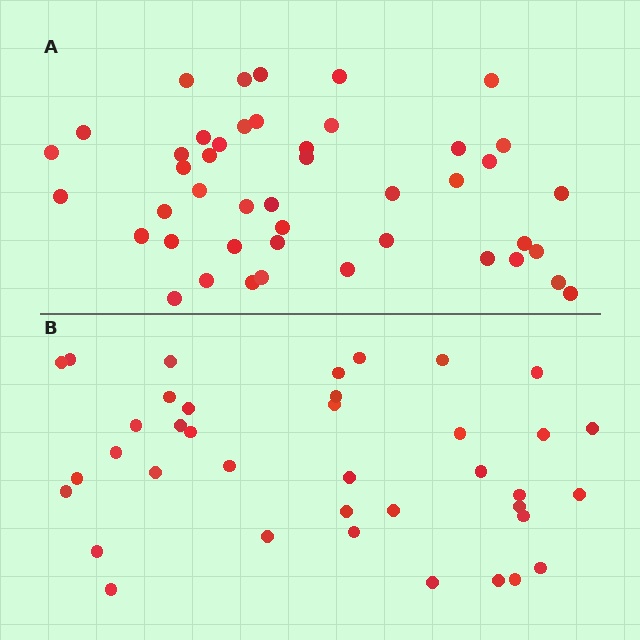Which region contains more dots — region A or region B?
Region A (the top region) has more dots.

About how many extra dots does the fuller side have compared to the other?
Region A has roughly 8 or so more dots than region B.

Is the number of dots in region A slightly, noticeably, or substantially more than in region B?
Region A has only slightly more — the two regions are fairly close. The ratio is roughly 1.2 to 1.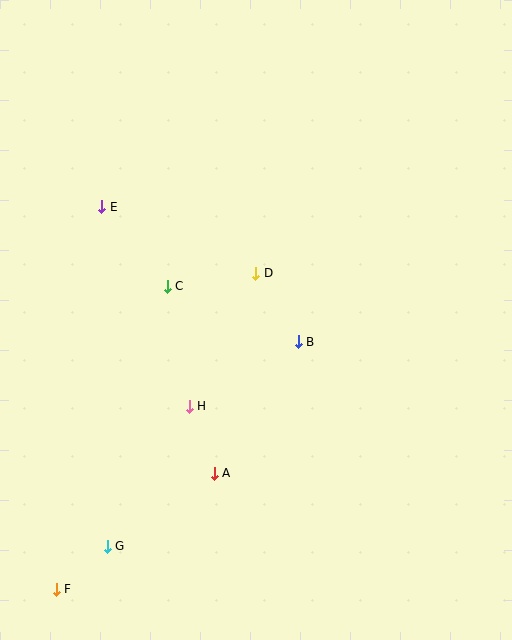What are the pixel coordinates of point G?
Point G is at (107, 546).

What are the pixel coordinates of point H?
Point H is at (189, 406).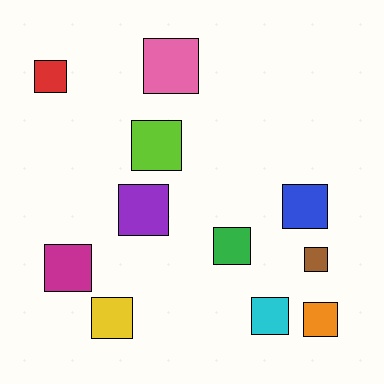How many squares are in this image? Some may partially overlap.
There are 11 squares.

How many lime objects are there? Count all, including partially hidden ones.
There is 1 lime object.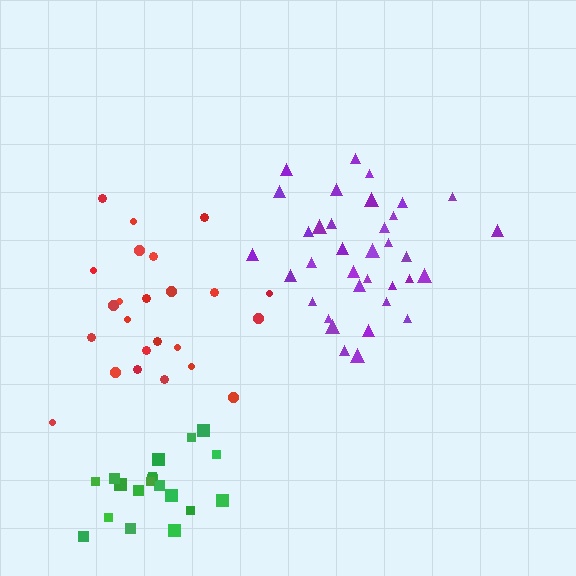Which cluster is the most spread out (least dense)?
Red.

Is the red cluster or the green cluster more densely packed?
Green.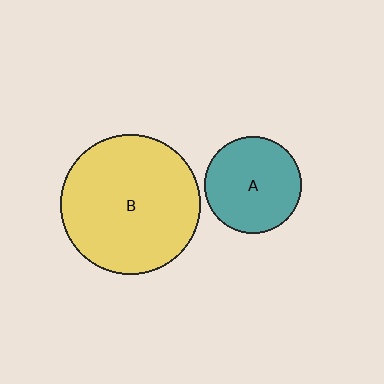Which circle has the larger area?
Circle B (yellow).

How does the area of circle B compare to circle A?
Approximately 2.1 times.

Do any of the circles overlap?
No, none of the circles overlap.